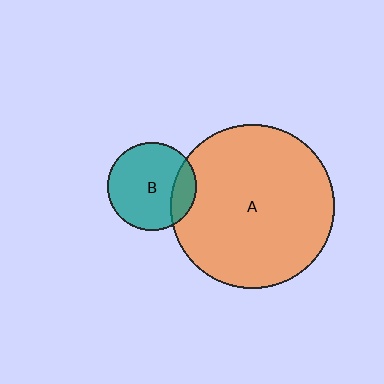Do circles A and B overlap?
Yes.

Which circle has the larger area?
Circle A (orange).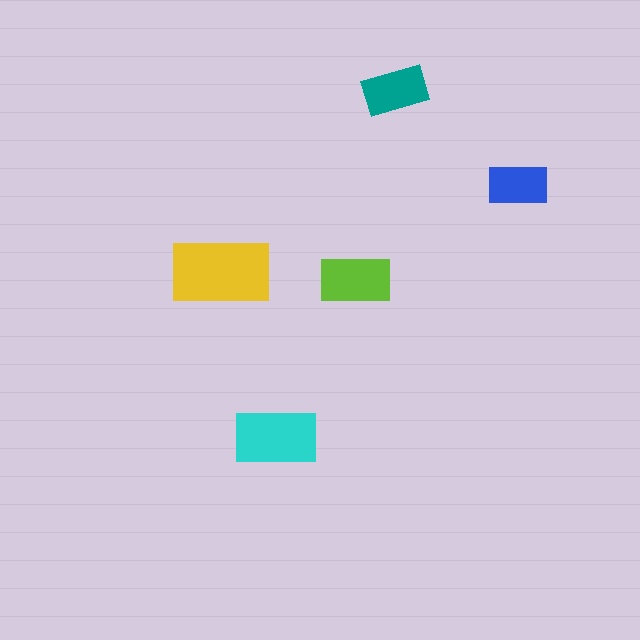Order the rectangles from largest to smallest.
the yellow one, the cyan one, the lime one, the teal one, the blue one.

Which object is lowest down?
The cyan rectangle is bottommost.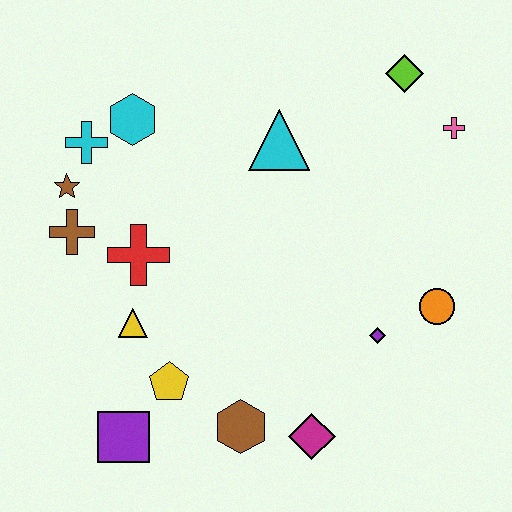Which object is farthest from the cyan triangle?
The purple square is farthest from the cyan triangle.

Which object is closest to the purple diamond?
The orange circle is closest to the purple diamond.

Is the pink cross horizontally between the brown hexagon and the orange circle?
No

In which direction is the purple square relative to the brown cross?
The purple square is below the brown cross.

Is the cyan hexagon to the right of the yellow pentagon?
No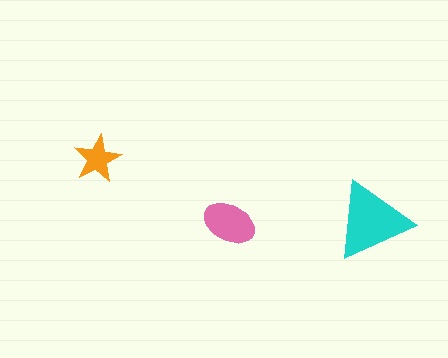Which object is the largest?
The cyan triangle.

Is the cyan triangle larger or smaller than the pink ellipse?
Larger.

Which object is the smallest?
The orange star.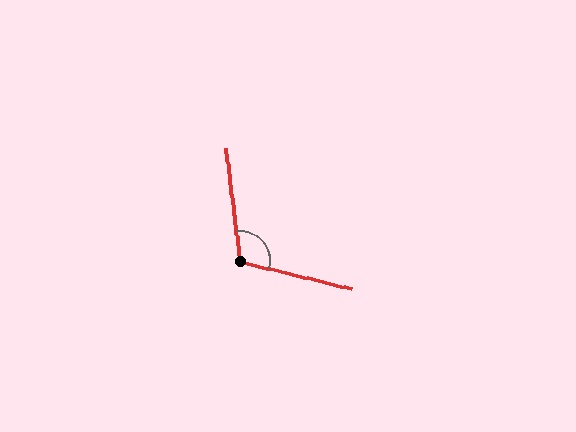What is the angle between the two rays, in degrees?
Approximately 111 degrees.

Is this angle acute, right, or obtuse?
It is obtuse.